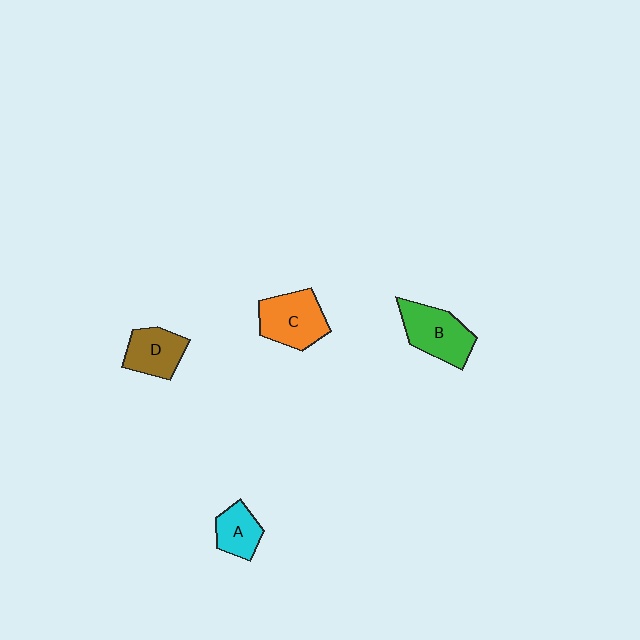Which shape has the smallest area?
Shape A (cyan).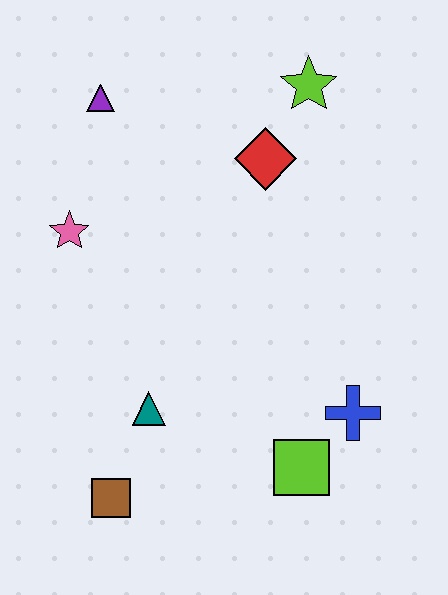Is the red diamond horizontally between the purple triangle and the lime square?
Yes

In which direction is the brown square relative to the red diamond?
The brown square is below the red diamond.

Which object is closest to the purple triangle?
The pink star is closest to the purple triangle.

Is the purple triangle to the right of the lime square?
No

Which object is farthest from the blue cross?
The purple triangle is farthest from the blue cross.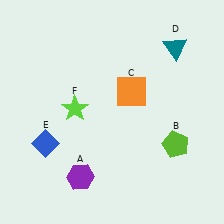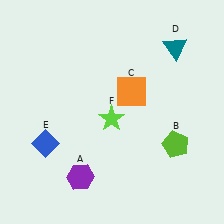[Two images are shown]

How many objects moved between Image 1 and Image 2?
1 object moved between the two images.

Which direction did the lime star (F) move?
The lime star (F) moved right.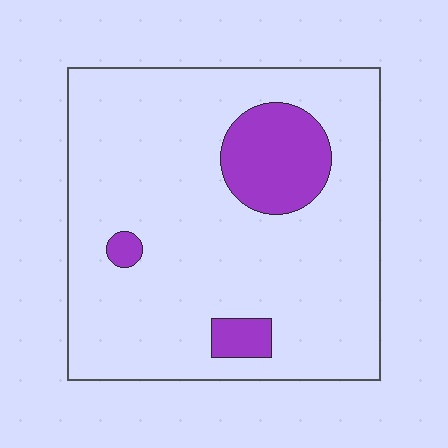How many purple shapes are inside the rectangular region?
3.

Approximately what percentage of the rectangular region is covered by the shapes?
Approximately 15%.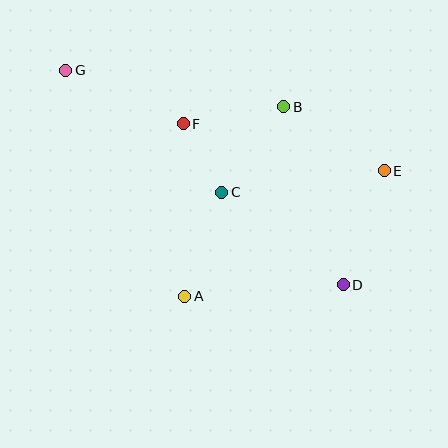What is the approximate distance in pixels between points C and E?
The distance between C and E is approximately 164 pixels.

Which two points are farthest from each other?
Points D and G are farthest from each other.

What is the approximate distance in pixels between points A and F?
The distance between A and F is approximately 173 pixels.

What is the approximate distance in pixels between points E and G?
The distance between E and G is approximately 334 pixels.